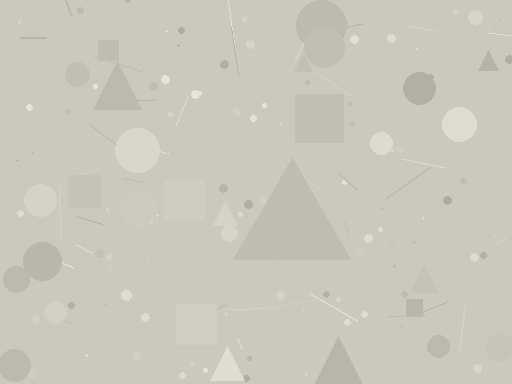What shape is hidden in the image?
A triangle is hidden in the image.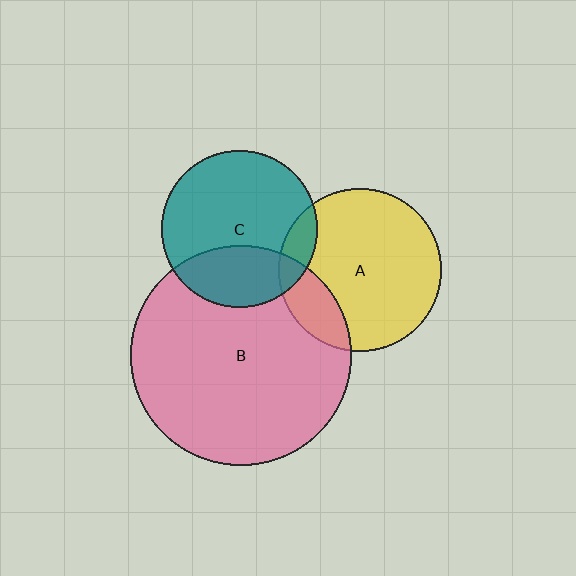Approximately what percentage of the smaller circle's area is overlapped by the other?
Approximately 30%.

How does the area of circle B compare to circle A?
Approximately 1.8 times.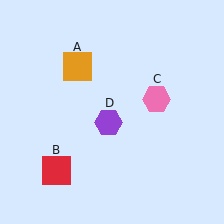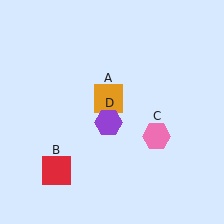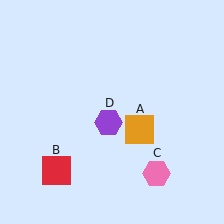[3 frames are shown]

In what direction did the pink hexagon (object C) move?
The pink hexagon (object C) moved down.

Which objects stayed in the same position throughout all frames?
Red square (object B) and purple hexagon (object D) remained stationary.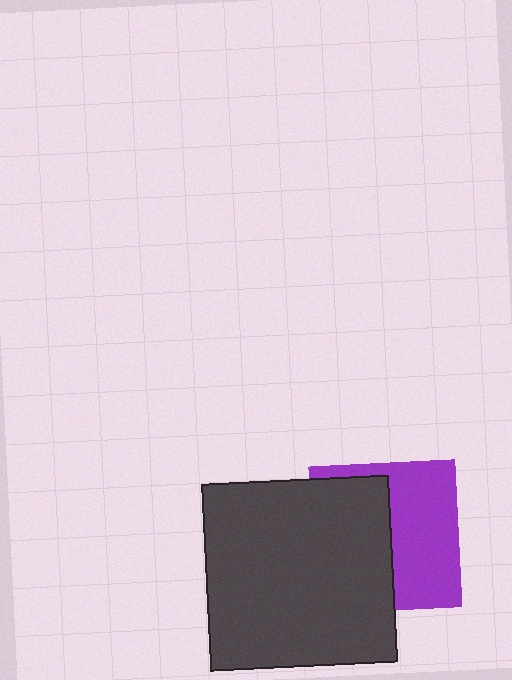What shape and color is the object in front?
The object in front is a dark gray square.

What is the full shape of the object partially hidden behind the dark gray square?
The partially hidden object is a purple square.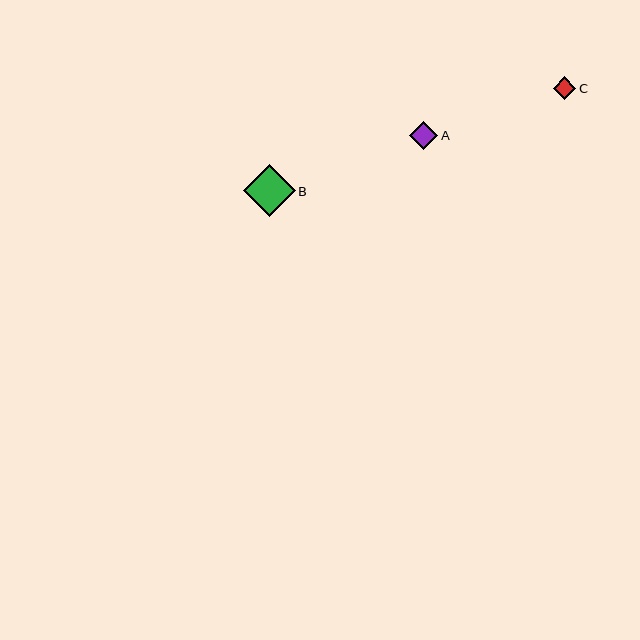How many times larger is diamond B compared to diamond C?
Diamond B is approximately 2.3 times the size of diamond C.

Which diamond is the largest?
Diamond B is the largest with a size of approximately 52 pixels.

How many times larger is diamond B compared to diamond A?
Diamond B is approximately 1.8 times the size of diamond A.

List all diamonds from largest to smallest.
From largest to smallest: B, A, C.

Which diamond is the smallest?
Diamond C is the smallest with a size of approximately 23 pixels.